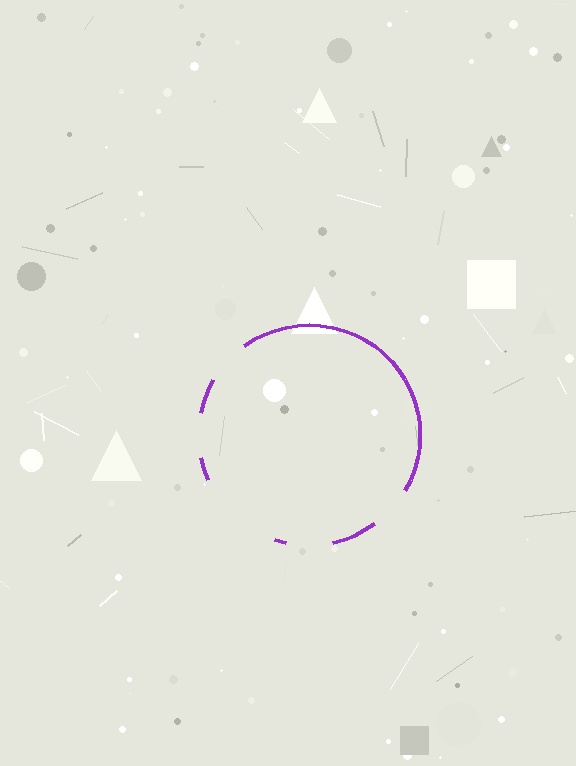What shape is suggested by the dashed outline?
The dashed outline suggests a circle.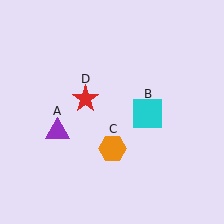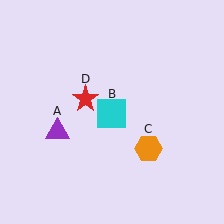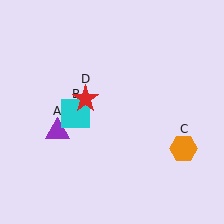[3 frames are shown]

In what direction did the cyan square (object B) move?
The cyan square (object B) moved left.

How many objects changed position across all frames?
2 objects changed position: cyan square (object B), orange hexagon (object C).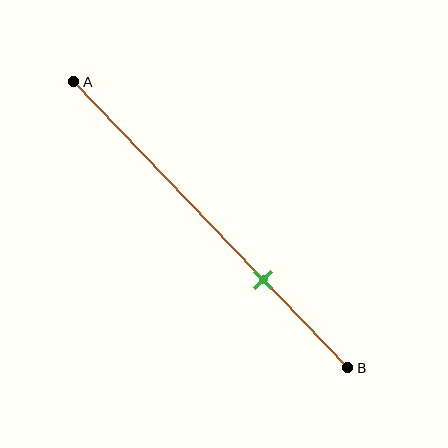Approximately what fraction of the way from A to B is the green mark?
The green mark is approximately 70% of the way from A to B.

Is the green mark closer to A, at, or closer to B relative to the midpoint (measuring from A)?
The green mark is closer to point B than the midpoint of segment AB.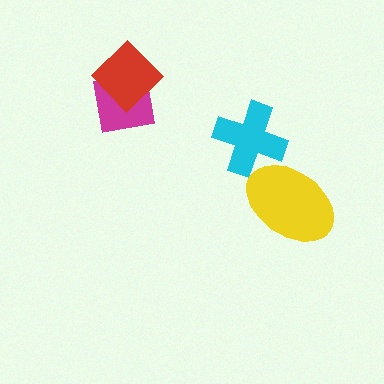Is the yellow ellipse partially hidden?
No, no other shape covers it.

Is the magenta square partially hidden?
Yes, it is partially covered by another shape.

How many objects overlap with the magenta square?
1 object overlaps with the magenta square.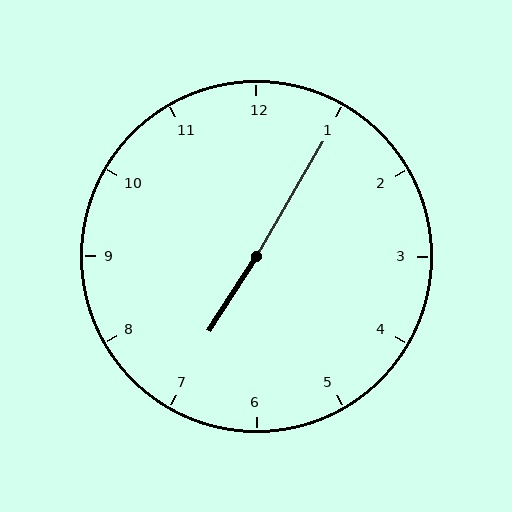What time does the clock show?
7:05.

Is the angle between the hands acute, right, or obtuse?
It is obtuse.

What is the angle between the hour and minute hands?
Approximately 178 degrees.